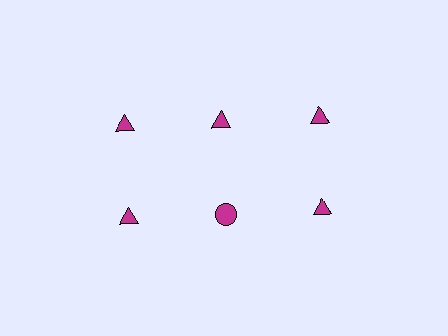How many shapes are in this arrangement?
There are 6 shapes arranged in a grid pattern.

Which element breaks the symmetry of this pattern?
The magenta circle in the second row, second from left column breaks the symmetry. All other shapes are magenta triangles.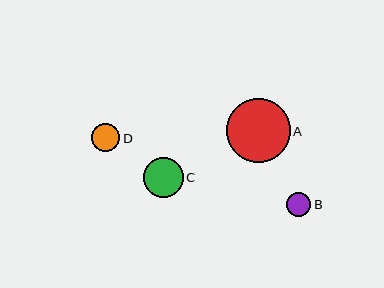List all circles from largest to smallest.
From largest to smallest: A, C, D, B.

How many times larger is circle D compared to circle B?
Circle D is approximately 1.2 times the size of circle B.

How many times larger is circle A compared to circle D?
Circle A is approximately 2.2 times the size of circle D.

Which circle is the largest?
Circle A is the largest with a size of approximately 64 pixels.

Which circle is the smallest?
Circle B is the smallest with a size of approximately 24 pixels.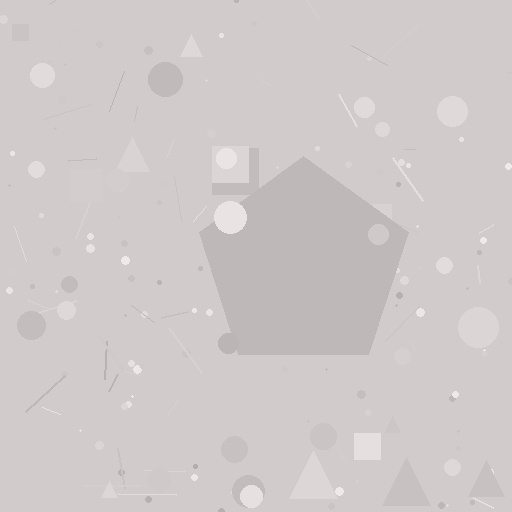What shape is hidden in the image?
A pentagon is hidden in the image.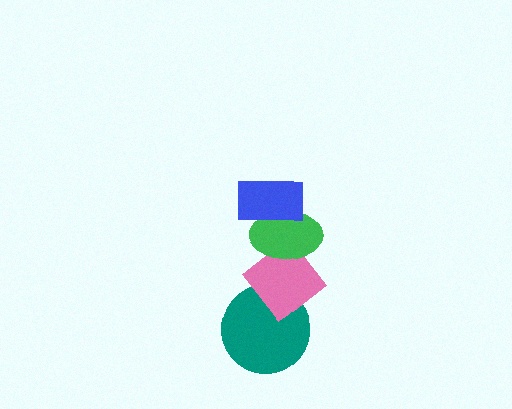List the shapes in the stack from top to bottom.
From top to bottom: the blue rectangle, the green ellipse, the pink diamond, the teal circle.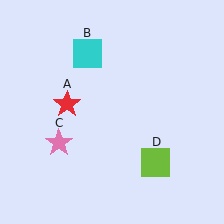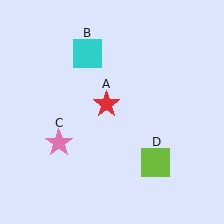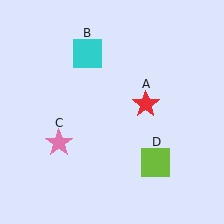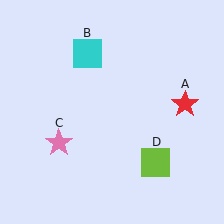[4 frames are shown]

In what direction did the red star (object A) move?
The red star (object A) moved right.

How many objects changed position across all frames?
1 object changed position: red star (object A).